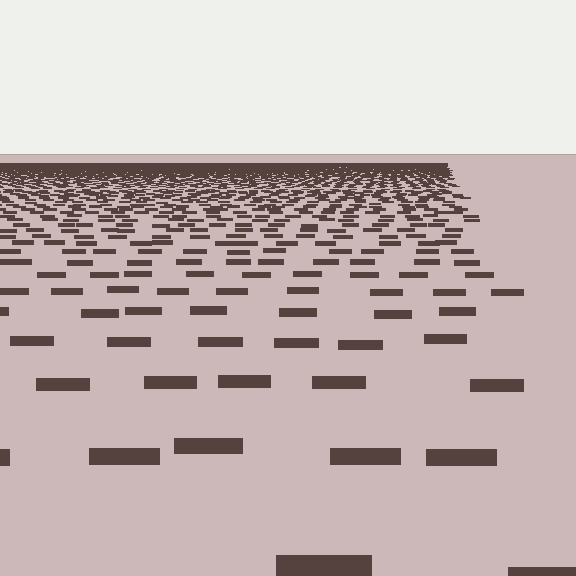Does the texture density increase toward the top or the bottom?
Density increases toward the top.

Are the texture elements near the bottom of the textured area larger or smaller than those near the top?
Larger. Near the bottom, elements are closer to the viewer and appear at a bigger on-screen size.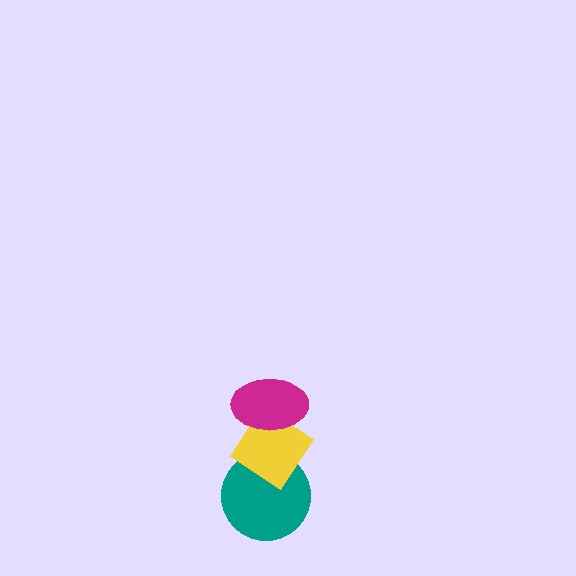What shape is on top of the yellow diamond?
The magenta ellipse is on top of the yellow diamond.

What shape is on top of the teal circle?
The yellow diamond is on top of the teal circle.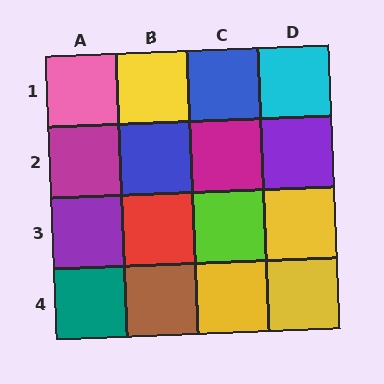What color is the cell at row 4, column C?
Yellow.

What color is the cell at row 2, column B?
Blue.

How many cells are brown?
1 cell is brown.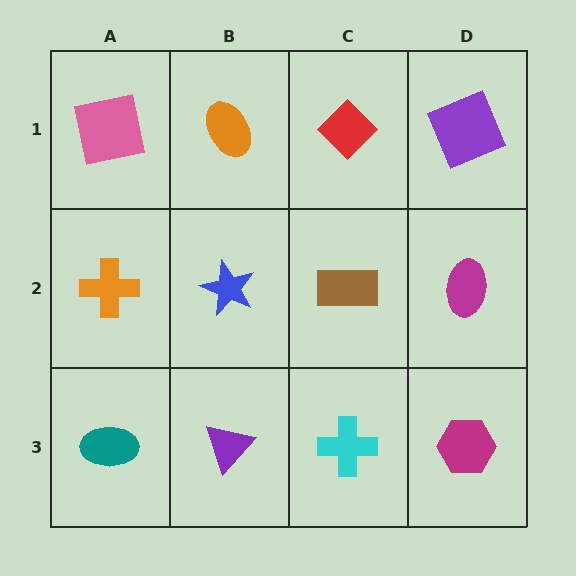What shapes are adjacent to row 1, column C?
A brown rectangle (row 2, column C), an orange ellipse (row 1, column B), a purple square (row 1, column D).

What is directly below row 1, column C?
A brown rectangle.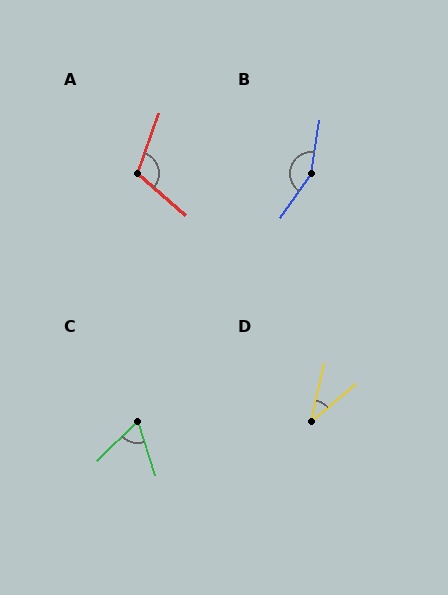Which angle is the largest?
B, at approximately 154 degrees.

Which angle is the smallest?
D, at approximately 37 degrees.